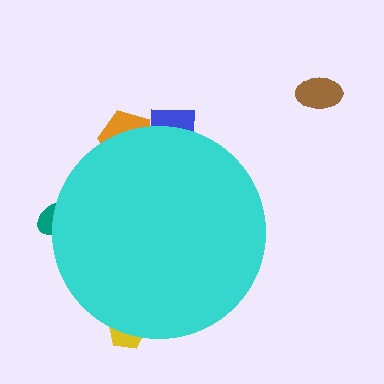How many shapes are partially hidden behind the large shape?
4 shapes are partially hidden.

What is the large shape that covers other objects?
A cyan circle.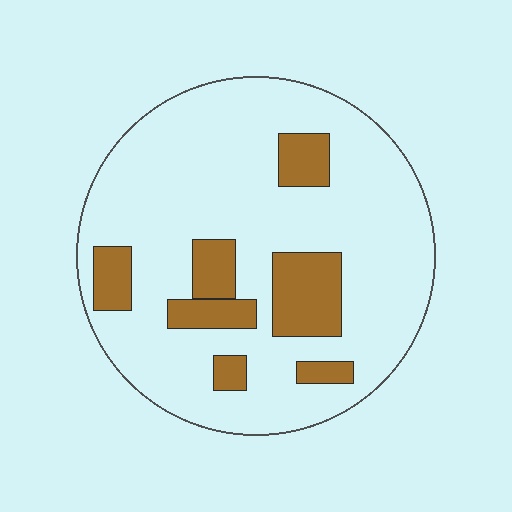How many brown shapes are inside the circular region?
7.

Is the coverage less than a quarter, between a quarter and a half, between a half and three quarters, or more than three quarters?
Less than a quarter.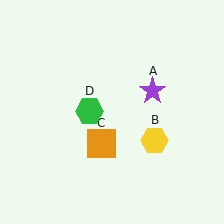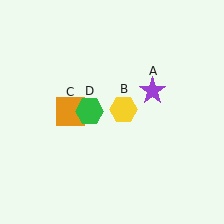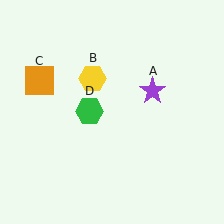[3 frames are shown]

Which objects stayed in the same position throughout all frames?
Purple star (object A) and green hexagon (object D) remained stationary.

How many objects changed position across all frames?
2 objects changed position: yellow hexagon (object B), orange square (object C).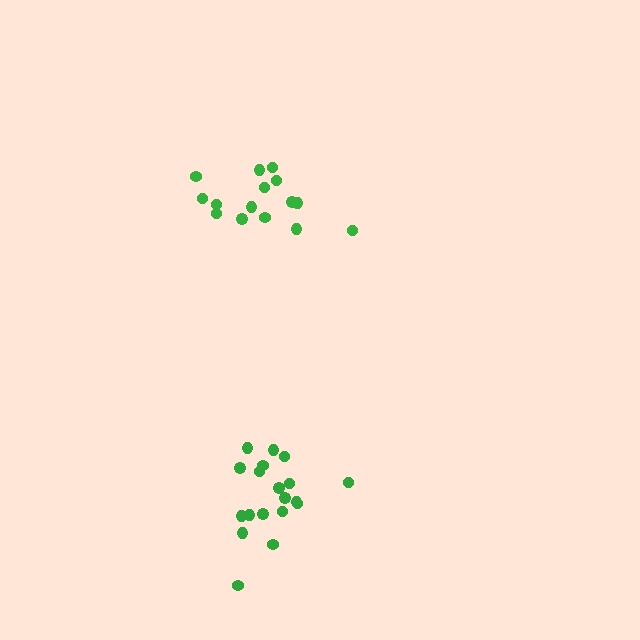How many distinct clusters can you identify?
There are 2 distinct clusters.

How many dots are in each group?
Group 1: 19 dots, Group 2: 15 dots (34 total).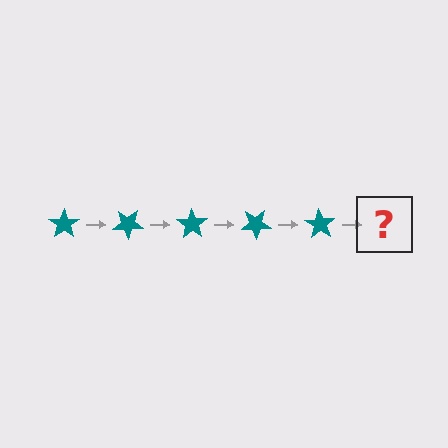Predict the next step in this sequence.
The next step is a teal star rotated 175 degrees.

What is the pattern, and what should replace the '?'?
The pattern is that the star rotates 35 degrees each step. The '?' should be a teal star rotated 175 degrees.